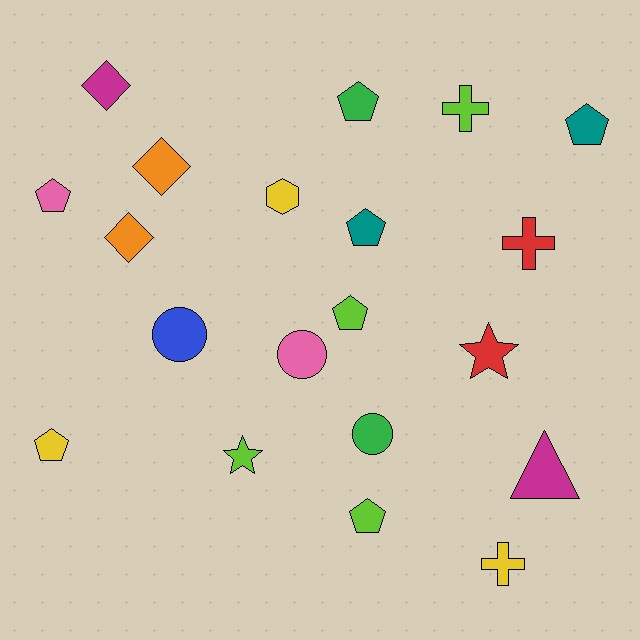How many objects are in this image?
There are 20 objects.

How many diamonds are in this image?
There are 3 diamonds.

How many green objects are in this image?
There are 2 green objects.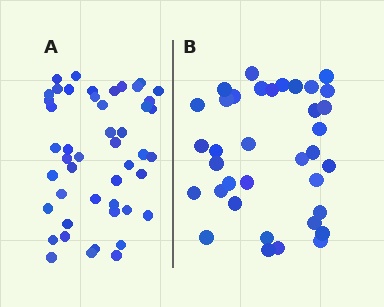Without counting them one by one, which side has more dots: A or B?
Region A (the left region) has more dots.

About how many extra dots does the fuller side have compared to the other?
Region A has roughly 12 or so more dots than region B.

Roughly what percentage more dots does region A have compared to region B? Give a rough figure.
About 30% more.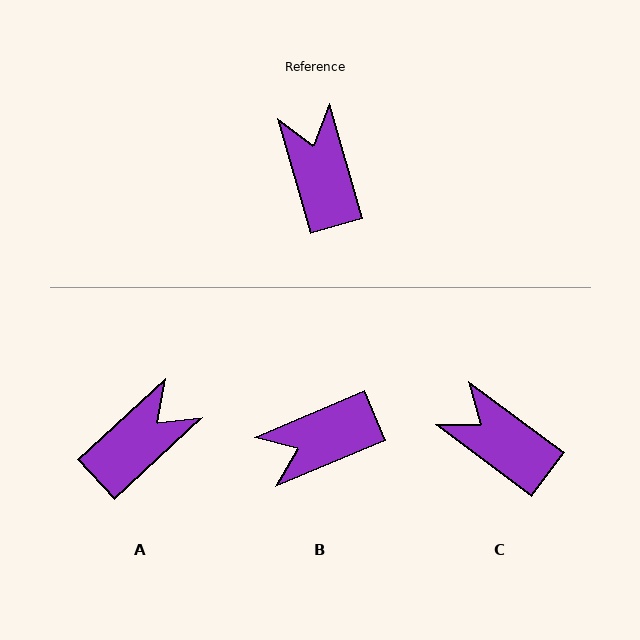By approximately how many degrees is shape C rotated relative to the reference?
Approximately 37 degrees counter-clockwise.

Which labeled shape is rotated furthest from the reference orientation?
B, about 97 degrees away.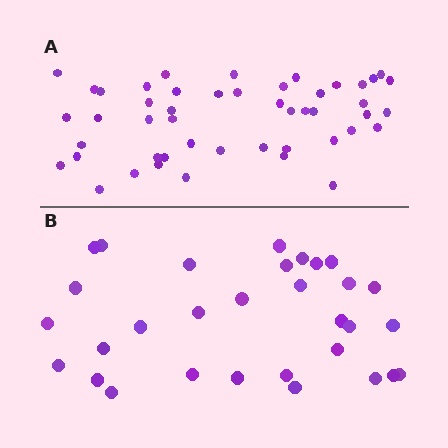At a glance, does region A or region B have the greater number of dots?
Region A (the top region) has more dots.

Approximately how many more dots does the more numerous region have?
Region A has approximately 15 more dots than region B.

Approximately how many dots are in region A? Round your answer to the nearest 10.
About 50 dots. (The exact count is 48, which rounds to 50.)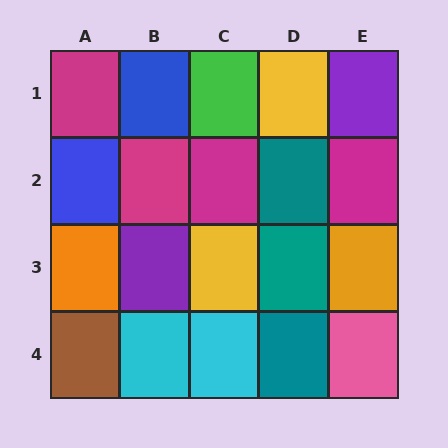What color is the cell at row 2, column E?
Magenta.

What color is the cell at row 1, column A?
Magenta.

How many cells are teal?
3 cells are teal.